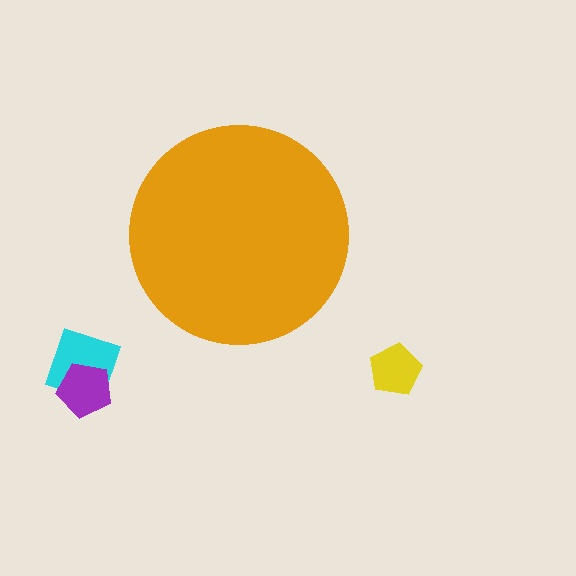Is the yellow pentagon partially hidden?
No, the yellow pentagon is fully visible.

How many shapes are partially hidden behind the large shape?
0 shapes are partially hidden.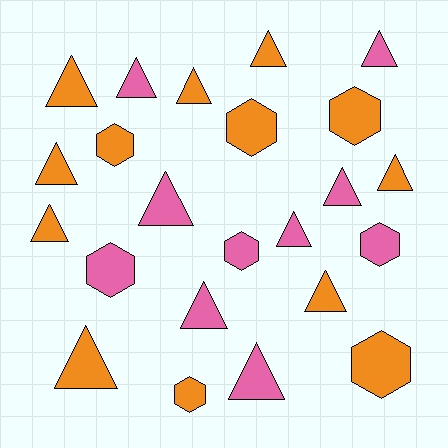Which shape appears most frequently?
Triangle, with 15 objects.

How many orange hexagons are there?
There are 5 orange hexagons.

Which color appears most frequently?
Orange, with 13 objects.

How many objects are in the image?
There are 23 objects.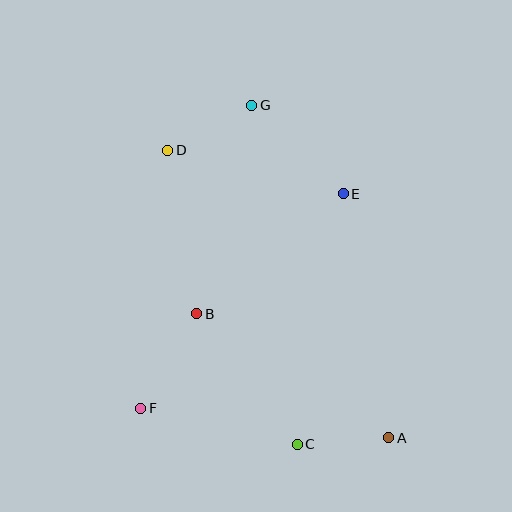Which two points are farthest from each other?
Points A and D are farthest from each other.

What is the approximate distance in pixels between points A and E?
The distance between A and E is approximately 248 pixels.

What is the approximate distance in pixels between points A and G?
The distance between A and G is approximately 360 pixels.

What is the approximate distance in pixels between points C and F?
The distance between C and F is approximately 161 pixels.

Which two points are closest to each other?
Points A and C are closest to each other.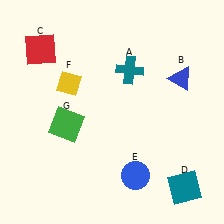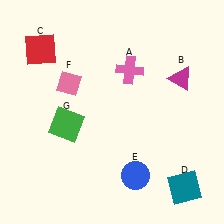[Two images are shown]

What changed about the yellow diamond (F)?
In Image 1, F is yellow. In Image 2, it changed to pink.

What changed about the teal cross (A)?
In Image 1, A is teal. In Image 2, it changed to pink.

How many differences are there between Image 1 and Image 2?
There are 3 differences between the two images.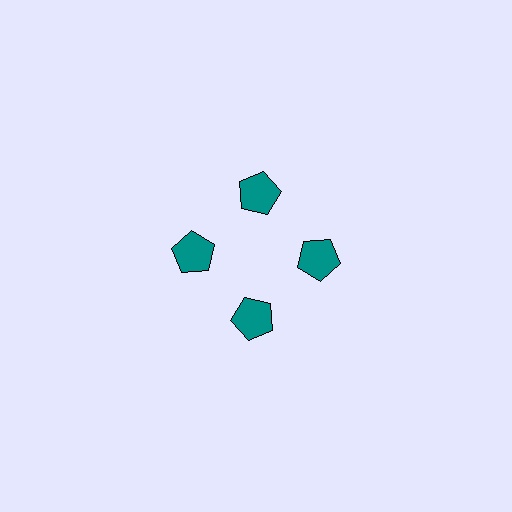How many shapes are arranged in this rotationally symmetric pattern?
There are 4 shapes, arranged in 4 groups of 1.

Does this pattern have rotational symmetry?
Yes, this pattern has 4-fold rotational symmetry. It looks the same after rotating 90 degrees around the center.